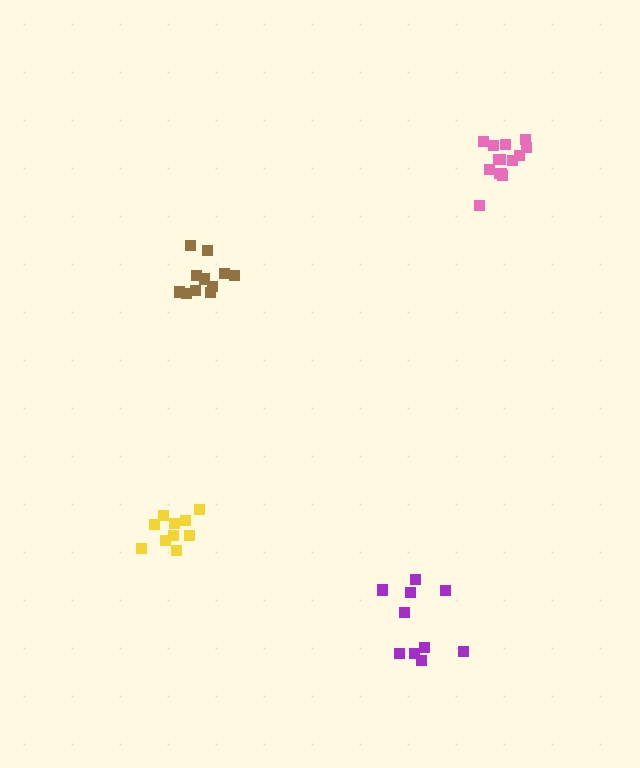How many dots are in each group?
Group 1: 10 dots, Group 2: 11 dots, Group 3: 10 dots, Group 4: 14 dots (45 total).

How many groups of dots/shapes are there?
There are 4 groups.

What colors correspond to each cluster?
The clusters are colored: yellow, brown, purple, pink.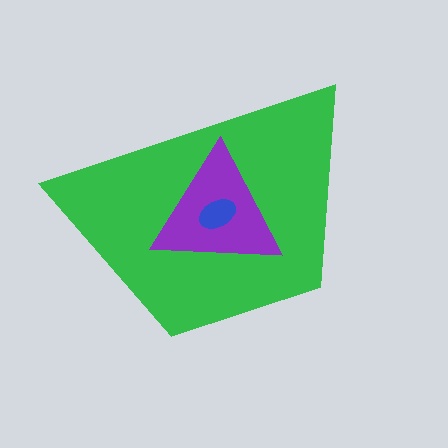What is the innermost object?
The blue ellipse.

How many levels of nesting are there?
3.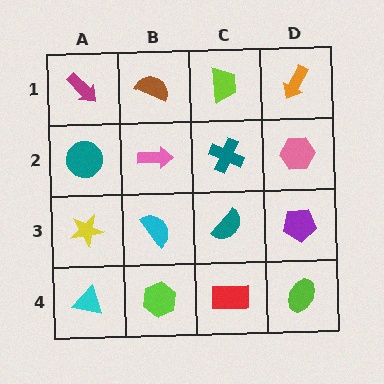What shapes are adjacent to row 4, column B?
A cyan semicircle (row 3, column B), a cyan triangle (row 4, column A), a red rectangle (row 4, column C).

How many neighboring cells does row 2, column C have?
4.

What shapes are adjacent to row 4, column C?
A teal semicircle (row 3, column C), a lime hexagon (row 4, column B), a lime ellipse (row 4, column D).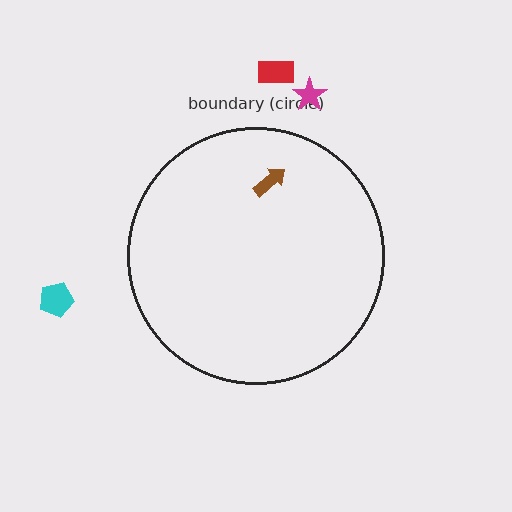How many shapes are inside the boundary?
1 inside, 3 outside.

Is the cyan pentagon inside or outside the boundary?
Outside.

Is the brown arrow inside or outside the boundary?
Inside.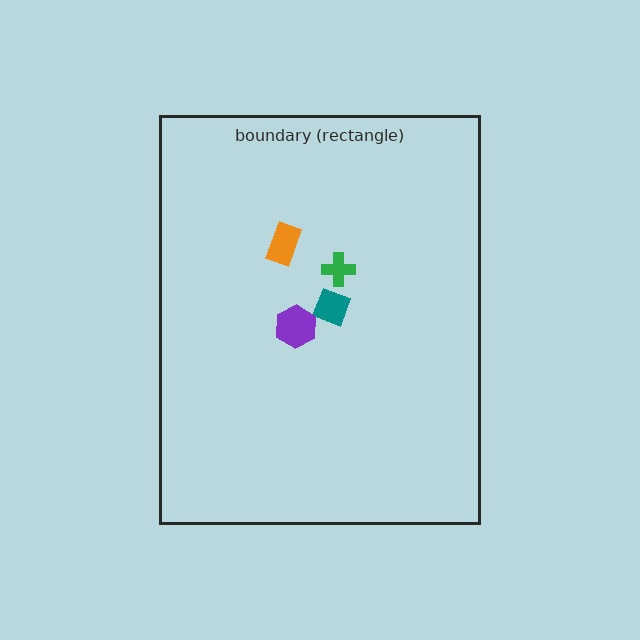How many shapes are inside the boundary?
4 inside, 0 outside.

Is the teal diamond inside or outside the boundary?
Inside.